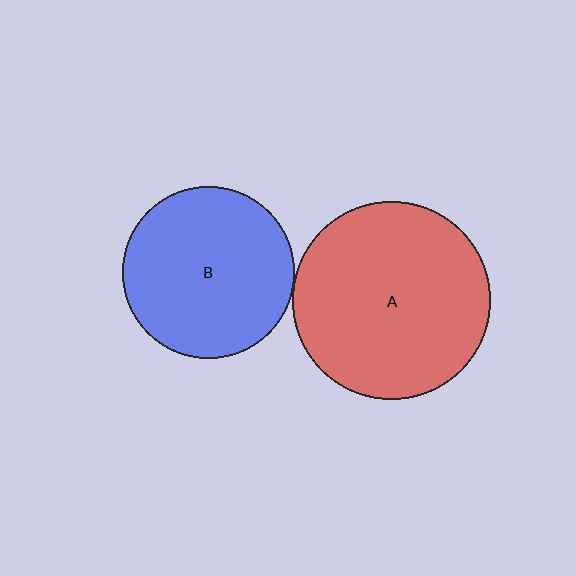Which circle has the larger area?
Circle A (red).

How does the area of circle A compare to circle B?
Approximately 1.3 times.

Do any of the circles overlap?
No, none of the circles overlap.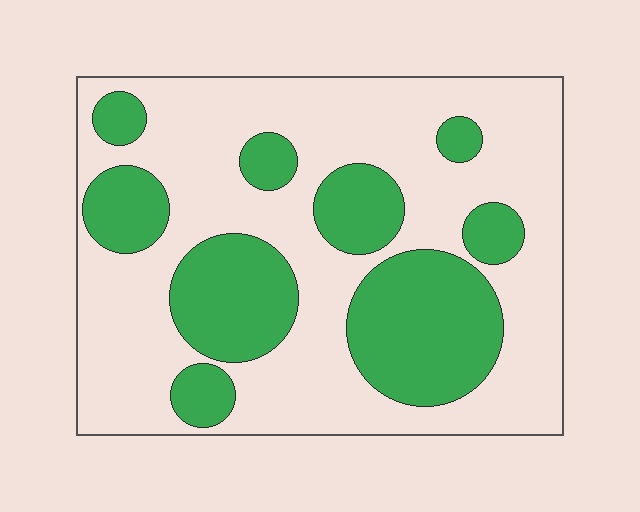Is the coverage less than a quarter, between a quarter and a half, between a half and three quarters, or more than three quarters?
Between a quarter and a half.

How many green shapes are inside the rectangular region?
9.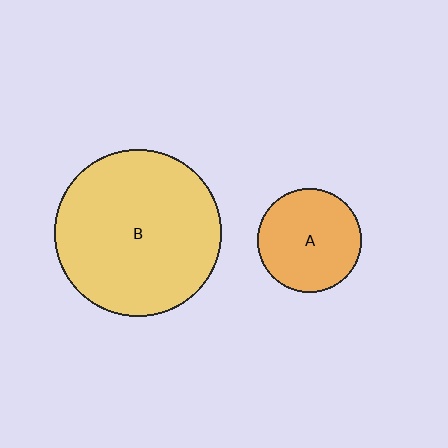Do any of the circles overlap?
No, none of the circles overlap.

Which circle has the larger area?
Circle B (yellow).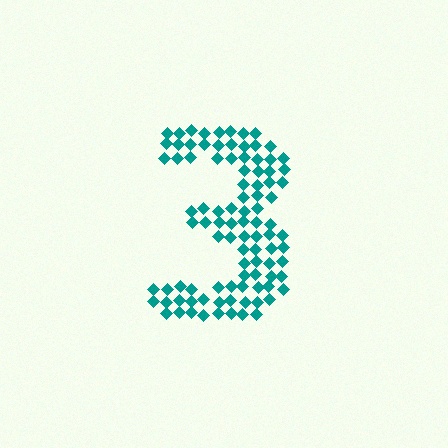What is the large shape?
The large shape is the digit 3.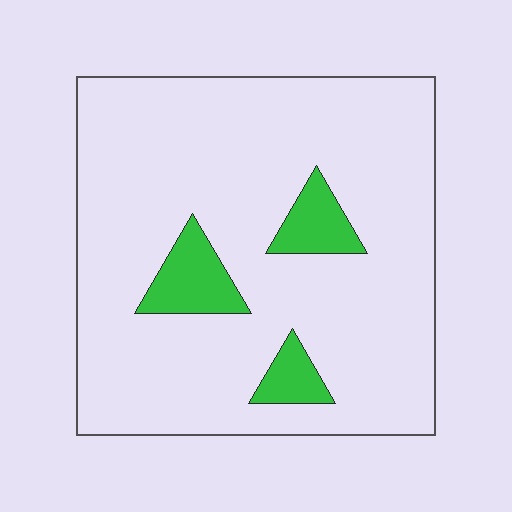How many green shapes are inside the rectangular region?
3.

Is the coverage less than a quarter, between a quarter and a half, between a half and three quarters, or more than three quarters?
Less than a quarter.